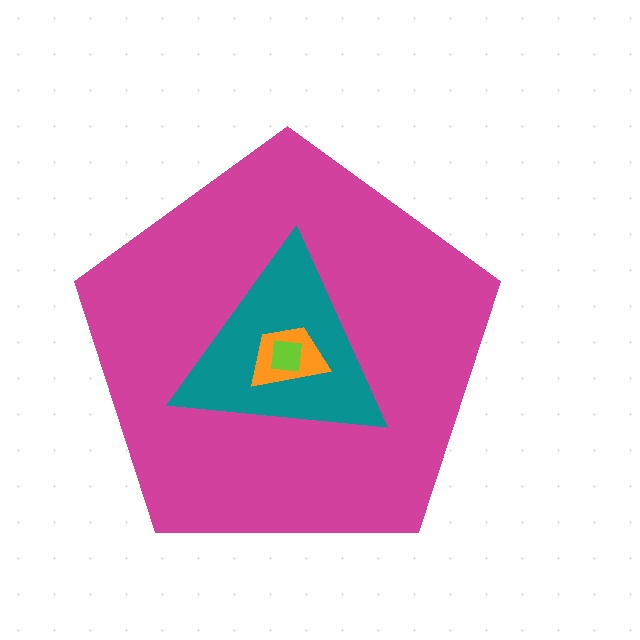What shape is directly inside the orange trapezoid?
The lime square.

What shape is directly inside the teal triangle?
The orange trapezoid.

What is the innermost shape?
The lime square.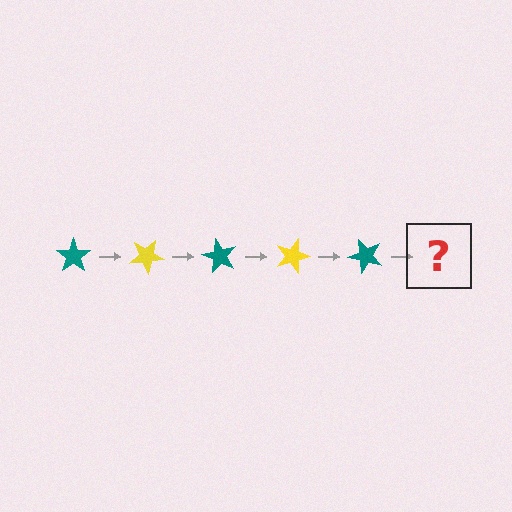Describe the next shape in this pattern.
It should be a yellow star, rotated 150 degrees from the start.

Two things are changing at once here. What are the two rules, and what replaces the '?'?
The two rules are that it rotates 30 degrees each step and the color cycles through teal and yellow. The '?' should be a yellow star, rotated 150 degrees from the start.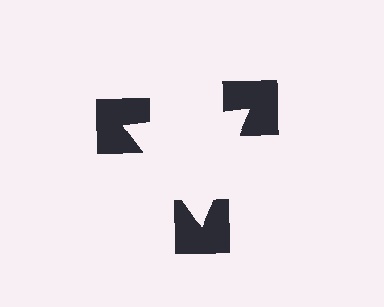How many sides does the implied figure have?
3 sides.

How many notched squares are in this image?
There are 3 — one at each vertex of the illusory triangle.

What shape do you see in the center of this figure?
An illusory triangle — its edges are inferred from the aligned wedge cuts in the notched squares, not physically drawn.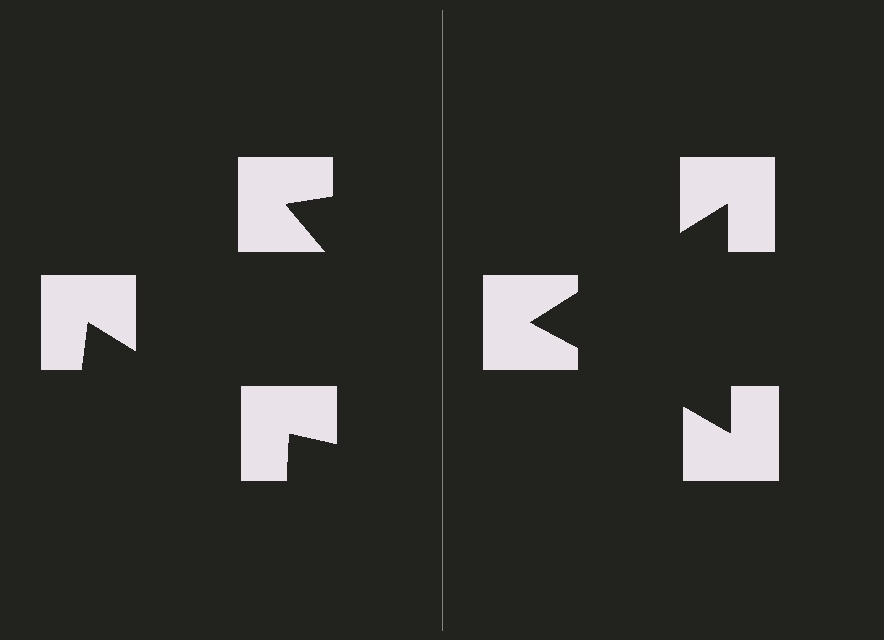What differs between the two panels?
The notched squares are positioned identically on both sides; only the wedge orientations differ. On the right they align to a triangle; on the left they are misaligned.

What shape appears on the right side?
An illusory triangle.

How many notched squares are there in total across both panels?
6 — 3 on each side.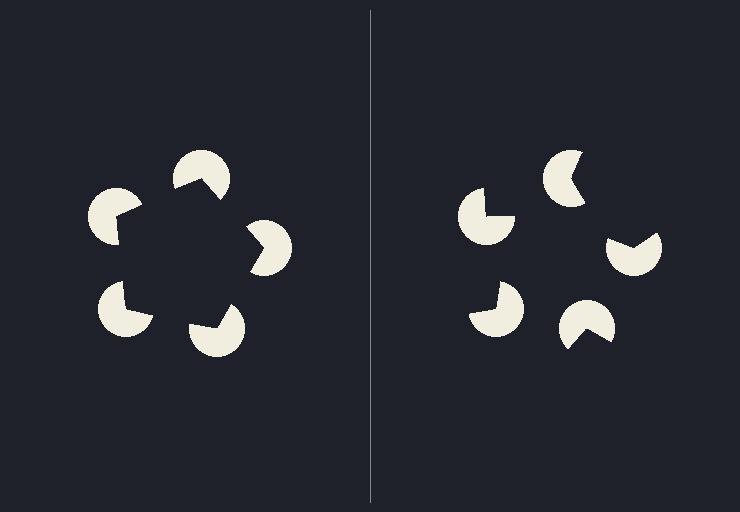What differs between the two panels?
The pac-man discs are positioned identically on both sides; only the wedge orientations differ. On the left they align to a pentagon; on the right they are misaligned.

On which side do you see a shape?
An illusory pentagon appears on the left side. On the right side the wedge cuts are rotated, so no coherent shape forms.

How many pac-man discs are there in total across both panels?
10 — 5 on each side.